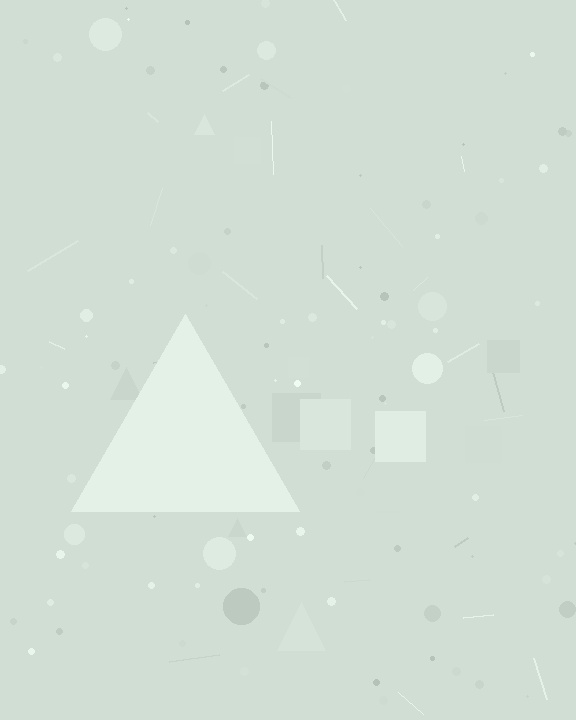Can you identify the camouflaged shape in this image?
The camouflaged shape is a triangle.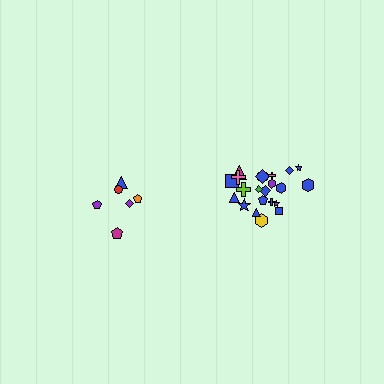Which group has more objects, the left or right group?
The right group.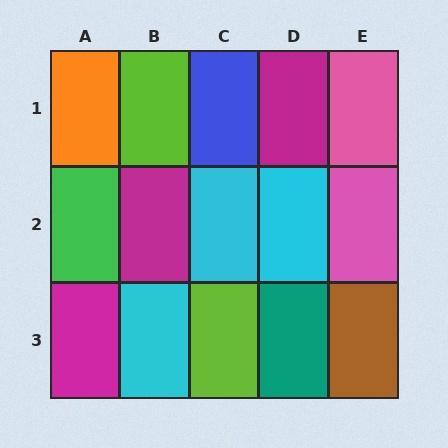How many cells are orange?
1 cell is orange.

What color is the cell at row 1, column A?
Orange.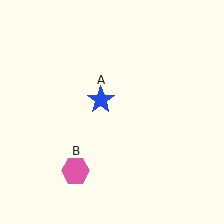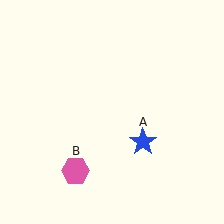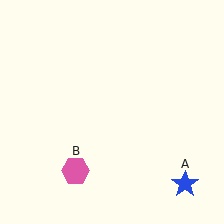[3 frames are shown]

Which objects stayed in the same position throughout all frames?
Pink hexagon (object B) remained stationary.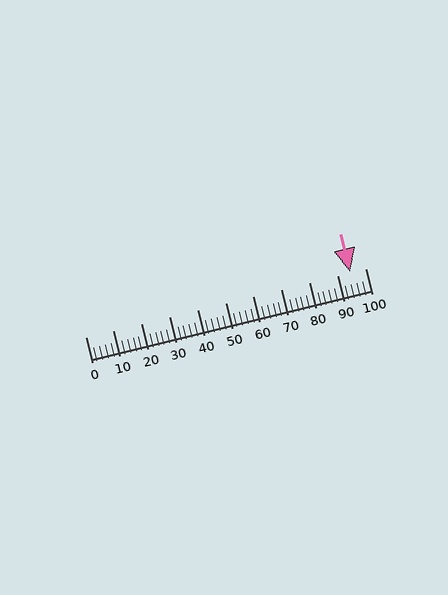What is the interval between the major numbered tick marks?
The major tick marks are spaced 10 units apart.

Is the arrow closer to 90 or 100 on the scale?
The arrow is closer to 90.